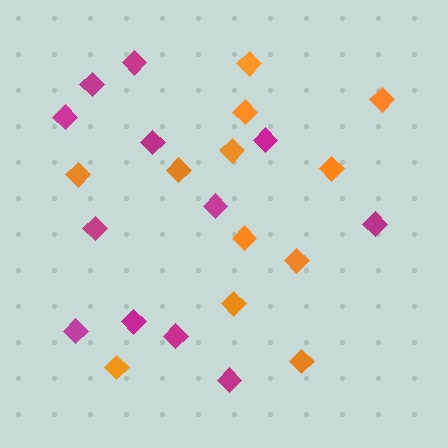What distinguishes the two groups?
There are 2 groups: one group of orange diamonds (12) and one group of magenta diamonds (12).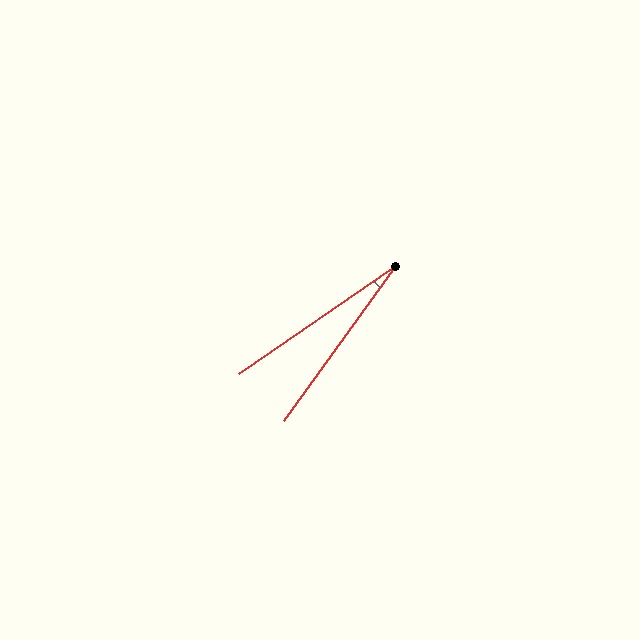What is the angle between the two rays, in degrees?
Approximately 19 degrees.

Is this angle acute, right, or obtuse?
It is acute.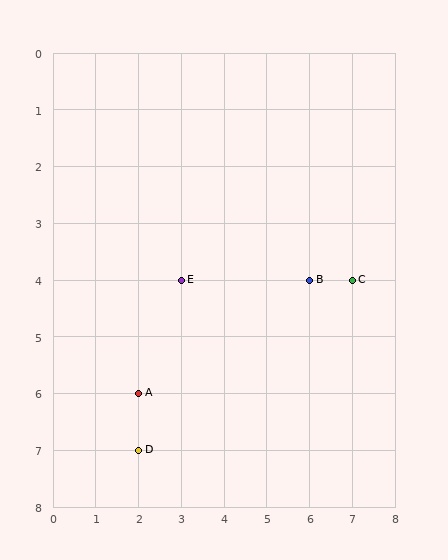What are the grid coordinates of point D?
Point D is at grid coordinates (2, 7).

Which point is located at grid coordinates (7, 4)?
Point C is at (7, 4).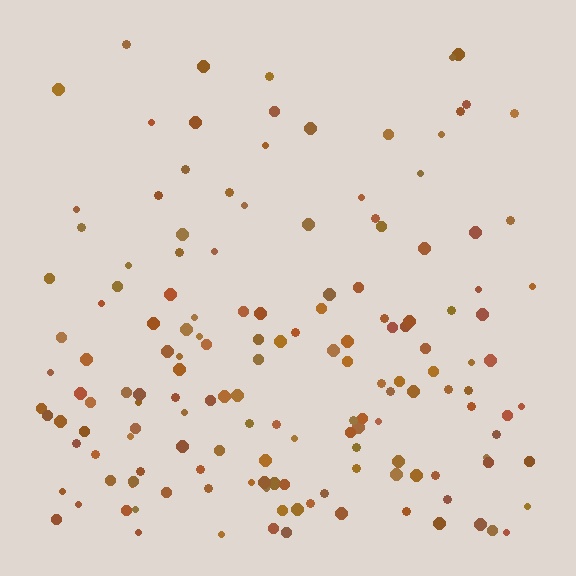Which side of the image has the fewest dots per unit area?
The top.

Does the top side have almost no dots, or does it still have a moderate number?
Still a moderate number, just noticeably fewer than the bottom.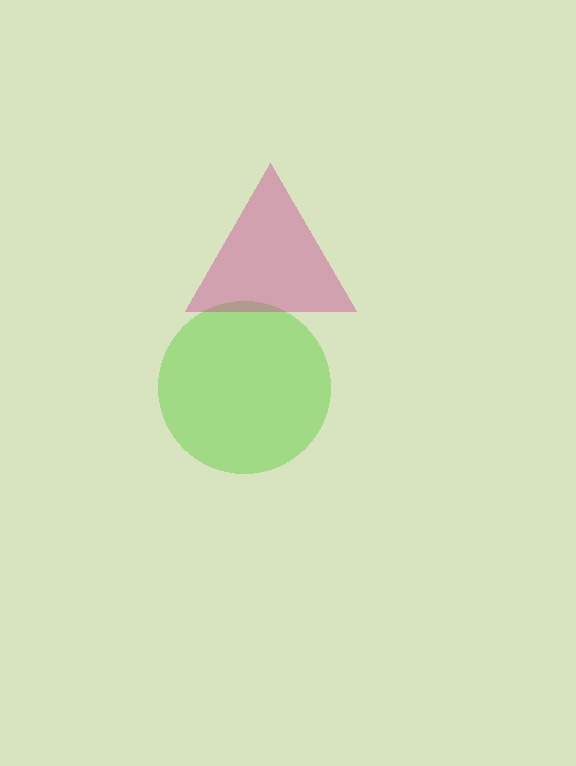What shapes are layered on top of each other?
The layered shapes are: a lime circle, a magenta triangle.